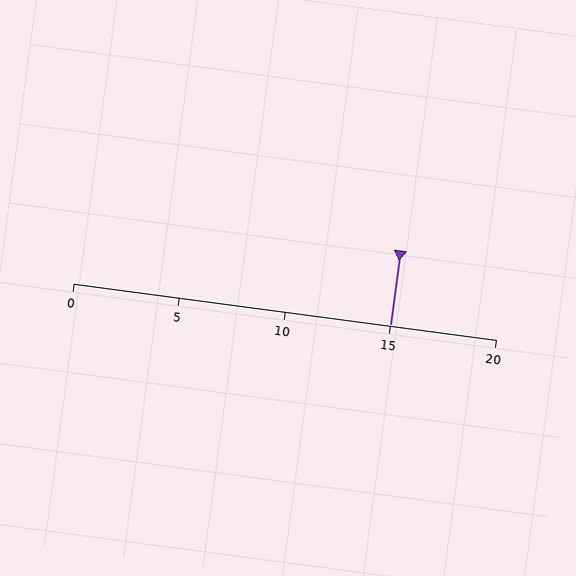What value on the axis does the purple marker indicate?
The marker indicates approximately 15.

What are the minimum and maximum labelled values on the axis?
The axis runs from 0 to 20.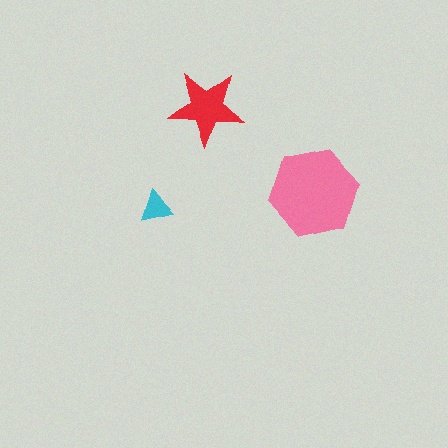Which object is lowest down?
The cyan triangle is bottommost.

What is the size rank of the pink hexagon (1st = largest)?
1st.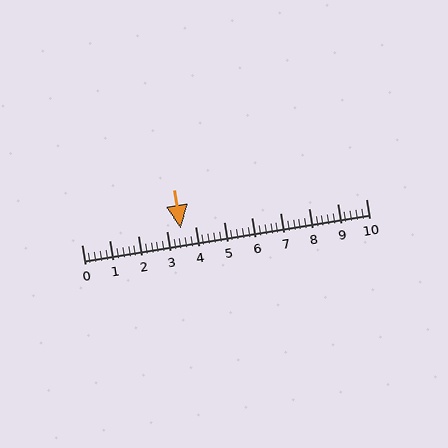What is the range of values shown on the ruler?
The ruler shows values from 0 to 10.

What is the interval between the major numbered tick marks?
The major tick marks are spaced 1 units apart.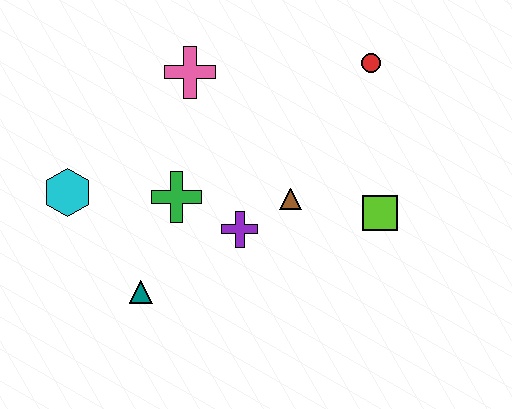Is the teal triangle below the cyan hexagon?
Yes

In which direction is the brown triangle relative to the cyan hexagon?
The brown triangle is to the right of the cyan hexagon.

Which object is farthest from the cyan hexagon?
The red circle is farthest from the cyan hexagon.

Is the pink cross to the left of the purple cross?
Yes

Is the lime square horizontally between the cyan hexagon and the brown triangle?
No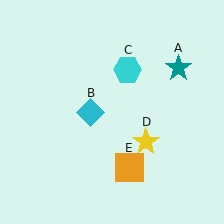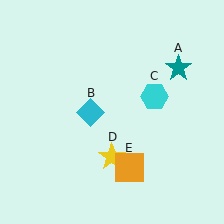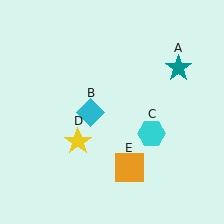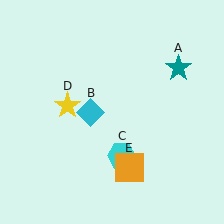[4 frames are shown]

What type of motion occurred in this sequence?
The cyan hexagon (object C), yellow star (object D) rotated clockwise around the center of the scene.